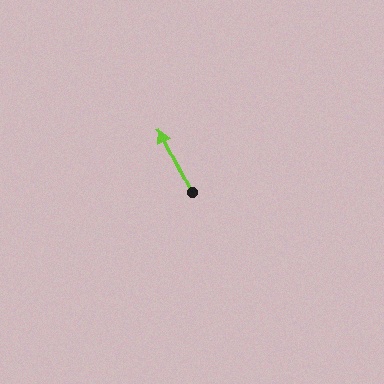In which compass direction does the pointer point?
Northwest.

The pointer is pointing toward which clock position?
Roughly 11 o'clock.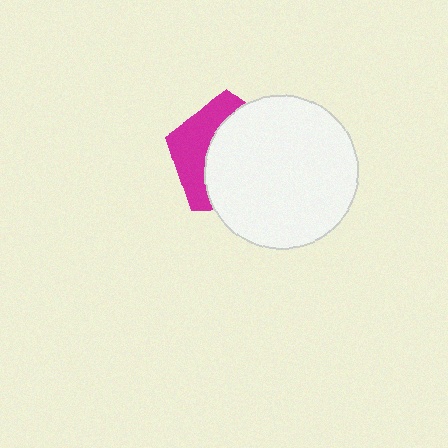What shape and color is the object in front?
The object in front is a white circle.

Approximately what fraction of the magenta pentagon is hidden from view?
Roughly 64% of the magenta pentagon is hidden behind the white circle.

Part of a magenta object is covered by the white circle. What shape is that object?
It is a pentagon.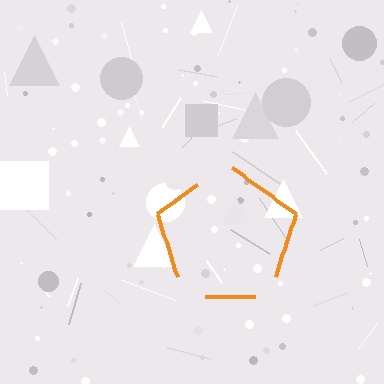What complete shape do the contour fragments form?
The contour fragments form a pentagon.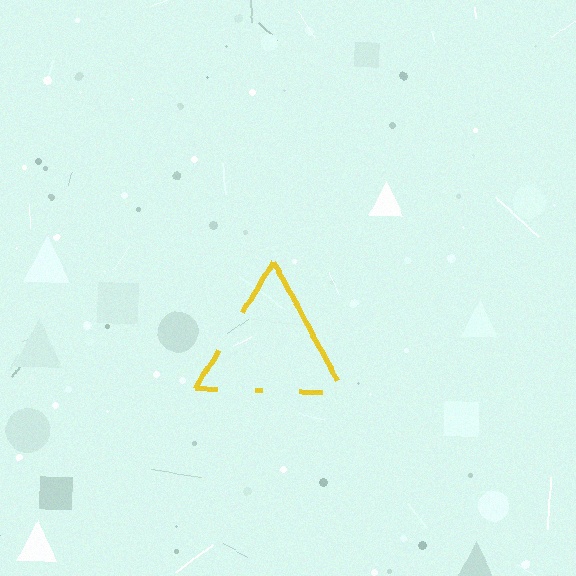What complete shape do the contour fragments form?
The contour fragments form a triangle.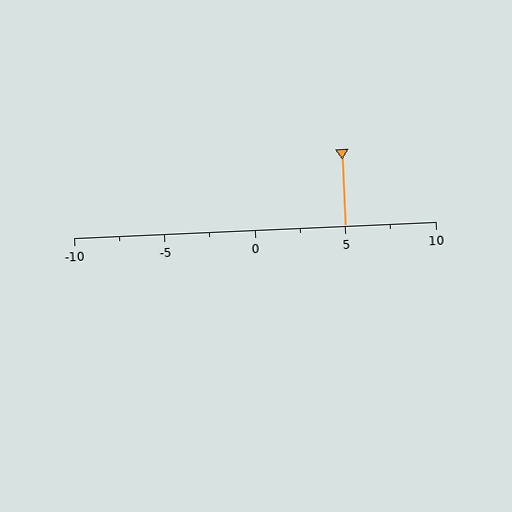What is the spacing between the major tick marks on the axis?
The major ticks are spaced 5 apart.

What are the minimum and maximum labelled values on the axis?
The axis runs from -10 to 10.